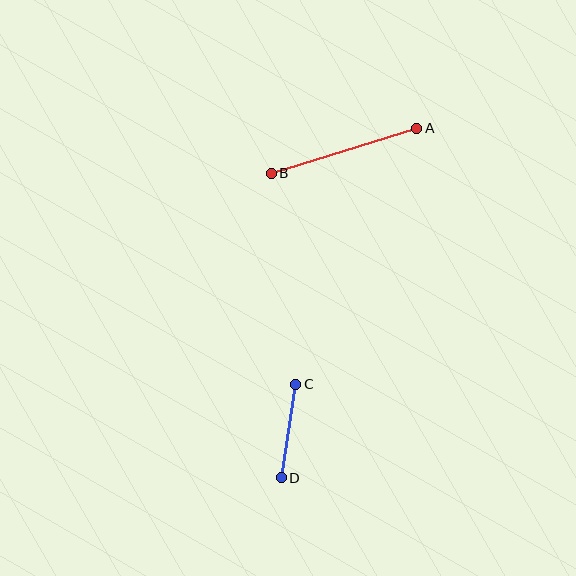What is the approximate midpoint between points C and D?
The midpoint is at approximately (289, 431) pixels.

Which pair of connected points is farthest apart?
Points A and B are farthest apart.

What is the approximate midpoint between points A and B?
The midpoint is at approximately (344, 151) pixels.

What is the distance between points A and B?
The distance is approximately 152 pixels.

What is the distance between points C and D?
The distance is approximately 94 pixels.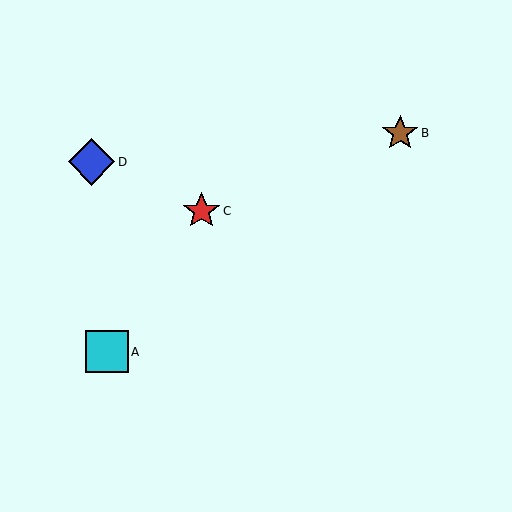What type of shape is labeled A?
Shape A is a cyan square.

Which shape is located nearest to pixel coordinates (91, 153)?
The blue diamond (labeled D) at (91, 162) is nearest to that location.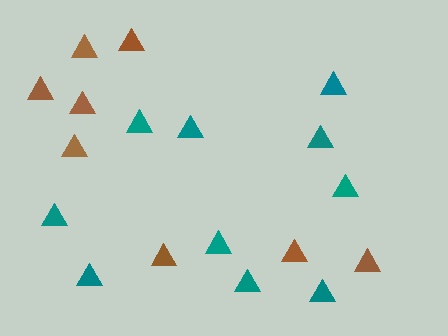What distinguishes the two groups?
There are 2 groups: one group of teal triangles (10) and one group of brown triangles (8).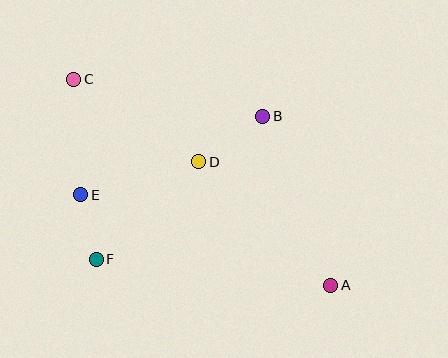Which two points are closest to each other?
Points E and F are closest to each other.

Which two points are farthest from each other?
Points A and C are farthest from each other.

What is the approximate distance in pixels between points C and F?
The distance between C and F is approximately 181 pixels.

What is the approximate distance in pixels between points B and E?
The distance between B and E is approximately 198 pixels.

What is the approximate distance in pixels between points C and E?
The distance between C and E is approximately 115 pixels.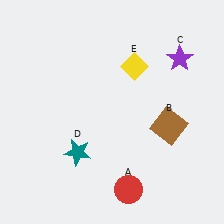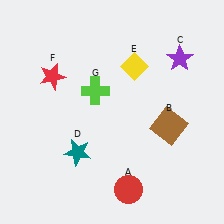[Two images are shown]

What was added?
A red star (F), a lime cross (G) were added in Image 2.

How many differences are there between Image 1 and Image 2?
There are 2 differences between the two images.